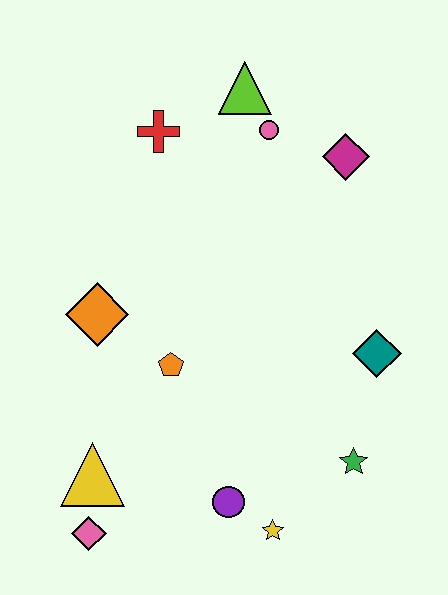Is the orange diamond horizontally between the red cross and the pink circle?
No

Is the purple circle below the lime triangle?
Yes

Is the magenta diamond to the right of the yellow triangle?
Yes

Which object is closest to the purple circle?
The yellow star is closest to the purple circle.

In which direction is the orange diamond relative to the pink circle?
The orange diamond is below the pink circle.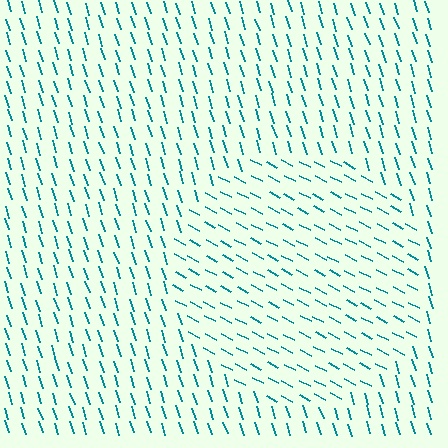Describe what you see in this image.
The image is filled with small teal line segments. A circle region in the image has lines oriented differently from the surrounding lines, creating a visible texture boundary.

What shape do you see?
I see a circle.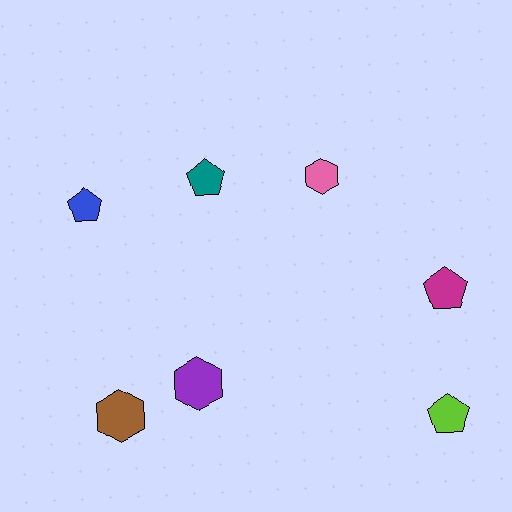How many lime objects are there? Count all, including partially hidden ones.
There is 1 lime object.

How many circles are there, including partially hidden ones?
There are no circles.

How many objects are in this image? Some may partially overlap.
There are 7 objects.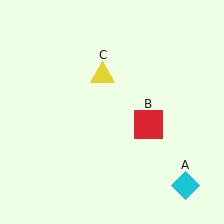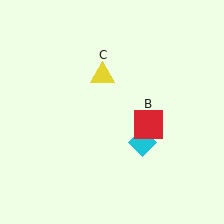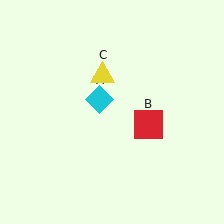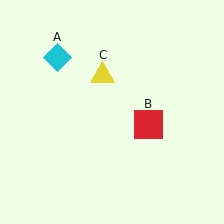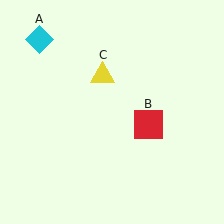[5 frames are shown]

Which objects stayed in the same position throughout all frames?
Red square (object B) and yellow triangle (object C) remained stationary.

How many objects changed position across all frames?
1 object changed position: cyan diamond (object A).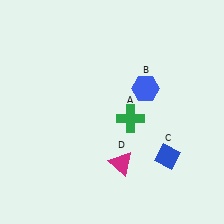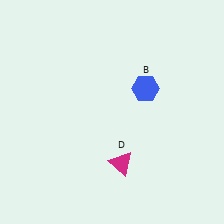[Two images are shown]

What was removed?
The blue diamond (C), the green cross (A) were removed in Image 2.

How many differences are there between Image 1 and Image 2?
There are 2 differences between the two images.